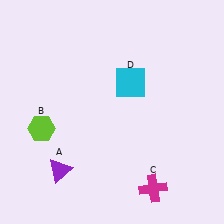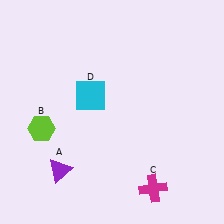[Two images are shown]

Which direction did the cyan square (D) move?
The cyan square (D) moved left.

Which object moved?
The cyan square (D) moved left.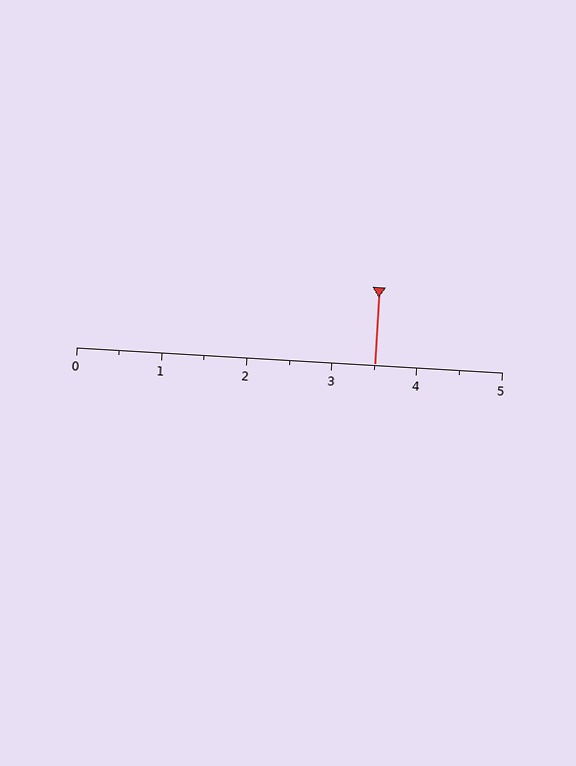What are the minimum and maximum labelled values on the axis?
The axis runs from 0 to 5.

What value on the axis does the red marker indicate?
The marker indicates approximately 3.5.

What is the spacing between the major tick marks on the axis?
The major ticks are spaced 1 apart.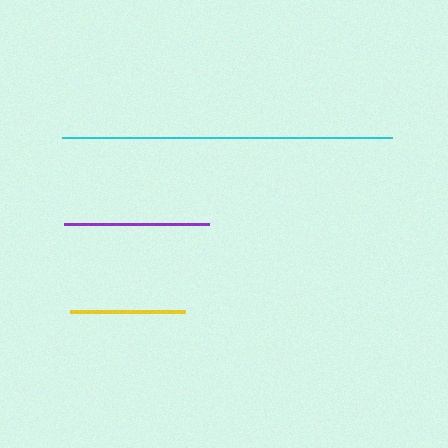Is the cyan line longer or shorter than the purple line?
The cyan line is longer than the purple line.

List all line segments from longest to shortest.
From longest to shortest: cyan, purple, yellow.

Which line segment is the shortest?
The yellow line is the shortest at approximately 115 pixels.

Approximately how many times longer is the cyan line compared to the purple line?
The cyan line is approximately 2.3 times the length of the purple line.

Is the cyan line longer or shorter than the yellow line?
The cyan line is longer than the yellow line.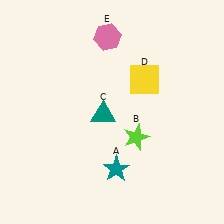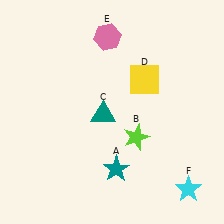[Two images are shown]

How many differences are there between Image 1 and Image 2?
There is 1 difference between the two images.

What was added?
A cyan star (F) was added in Image 2.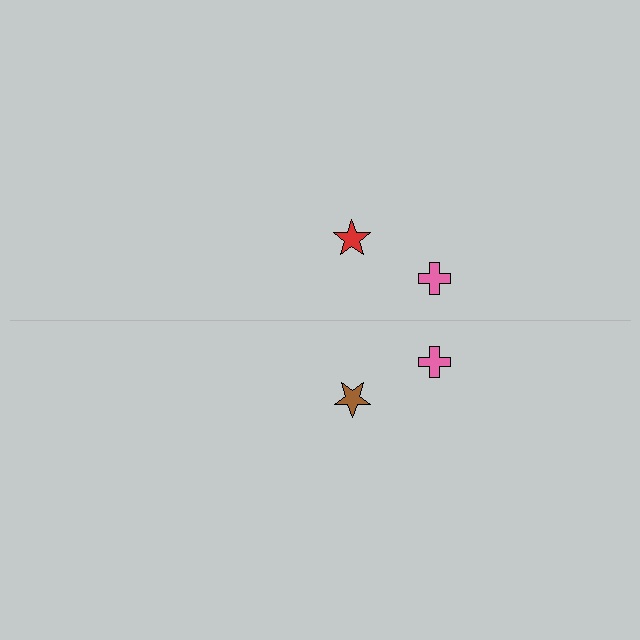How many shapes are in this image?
There are 4 shapes in this image.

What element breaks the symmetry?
The brown star on the bottom side breaks the symmetry — its mirror counterpart is red.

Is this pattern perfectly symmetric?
No, the pattern is not perfectly symmetric. The brown star on the bottom side breaks the symmetry — its mirror counterpart is red.